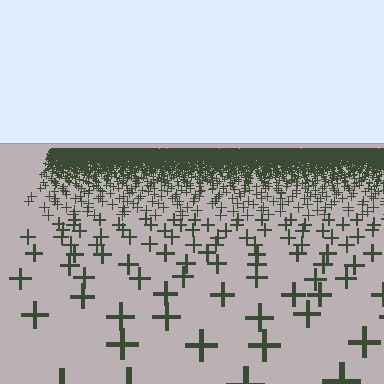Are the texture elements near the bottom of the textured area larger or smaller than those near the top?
Larger. Near the bottom, elements are closer to the viewer and appear at a bigger on-screen size.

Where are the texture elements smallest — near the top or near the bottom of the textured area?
Near the top.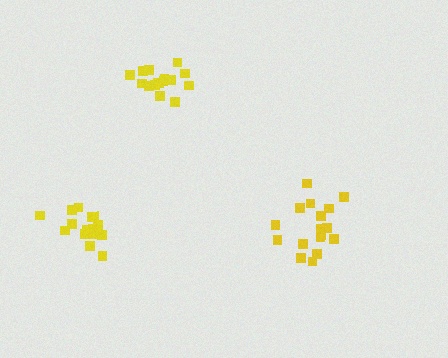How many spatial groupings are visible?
There are 3 spatial groupings.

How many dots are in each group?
Group 1: 17 dots, Group 2: 16 dots, Group 3: 16 dots (49 total).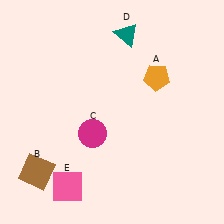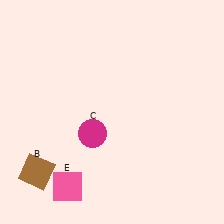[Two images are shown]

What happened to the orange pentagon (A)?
The orange pentagon (A) was removed in Image 2. It was in the top-right area of Image 1.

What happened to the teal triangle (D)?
The teal triangle (D) was removed in Image 2. It was in the top-right area of Image 1.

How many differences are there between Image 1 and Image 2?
There are 2 differences between the two images.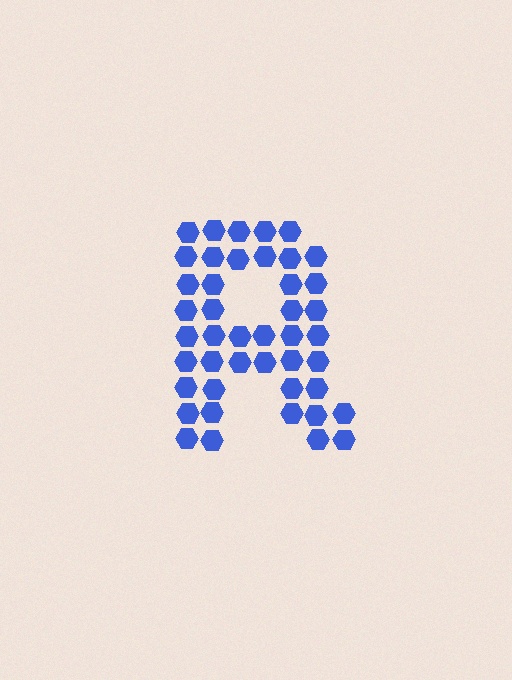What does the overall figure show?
The overall figure shows the letter R.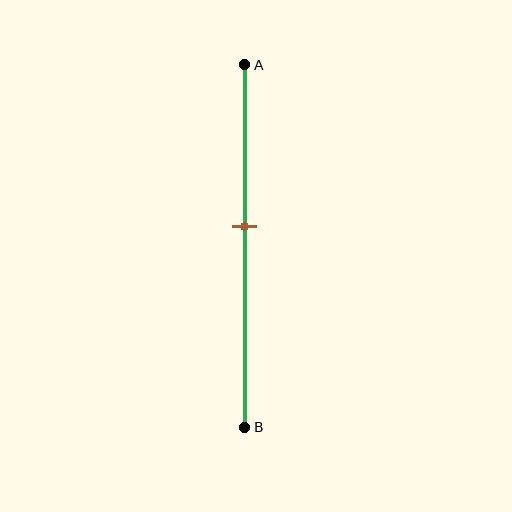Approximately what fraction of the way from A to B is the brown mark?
The brown mark is approximately 45% of the way from A to B.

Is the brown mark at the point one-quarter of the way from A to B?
No, the mark is at about 45% from A, not at the 25% one-quarter point.